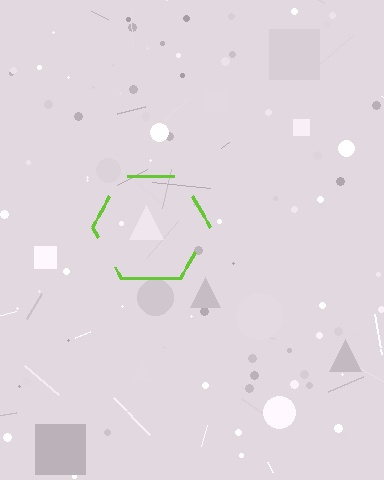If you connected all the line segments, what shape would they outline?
They would outline a hexagon.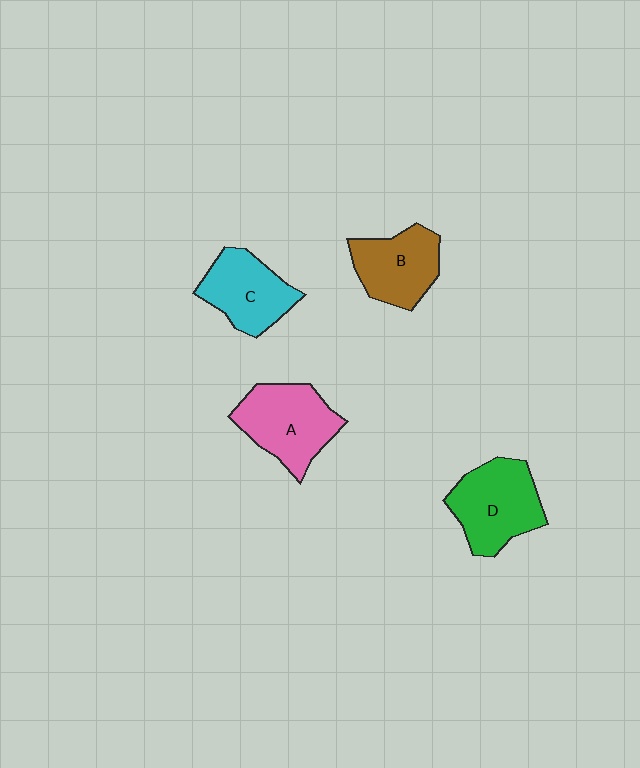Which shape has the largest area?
Shape A (pink).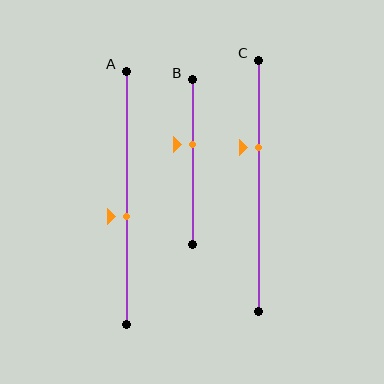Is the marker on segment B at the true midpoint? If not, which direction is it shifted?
No, the marker on segment B is shifted upward by about 11% of the segment length.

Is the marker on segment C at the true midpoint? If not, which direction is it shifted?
No, the marker on segment C is shifted upward by about 15% of the segment length.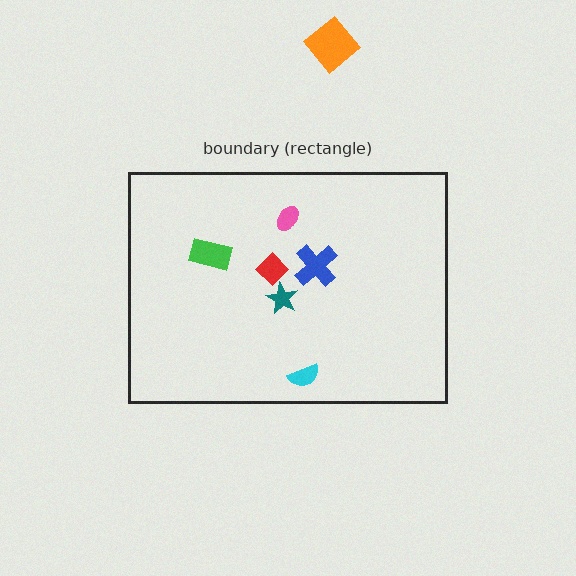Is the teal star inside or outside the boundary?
Inside.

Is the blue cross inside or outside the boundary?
Inside.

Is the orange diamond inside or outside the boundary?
Outside.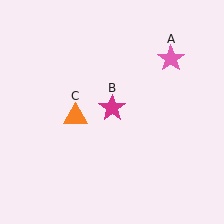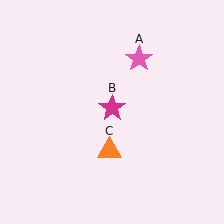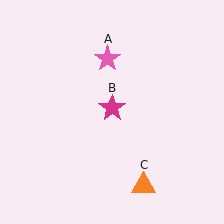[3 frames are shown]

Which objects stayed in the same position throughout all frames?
Magenta star (object B) remained stationary.